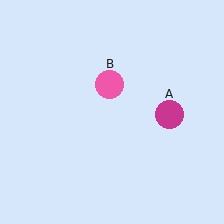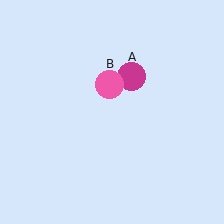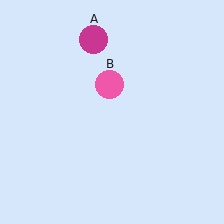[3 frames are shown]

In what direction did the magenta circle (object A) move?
The magenta circle (object A) moved up and to the left.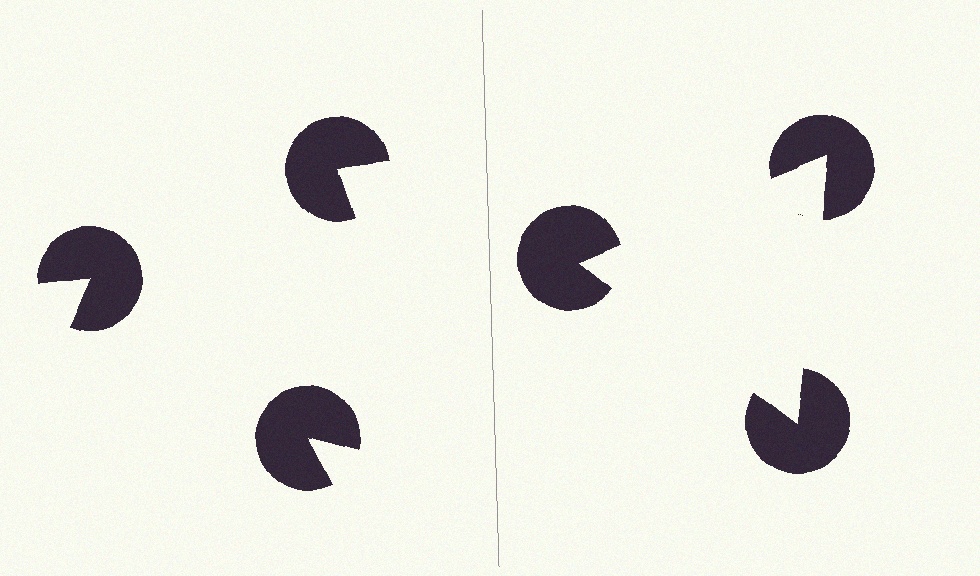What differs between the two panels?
The pac-man discs are positioned identically on both sides; only the wedge orientations differ. On the right they align to a triangle; on the left they are misaligned.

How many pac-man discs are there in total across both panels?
6 — 3 on each side.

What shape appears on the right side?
An illusory triangle.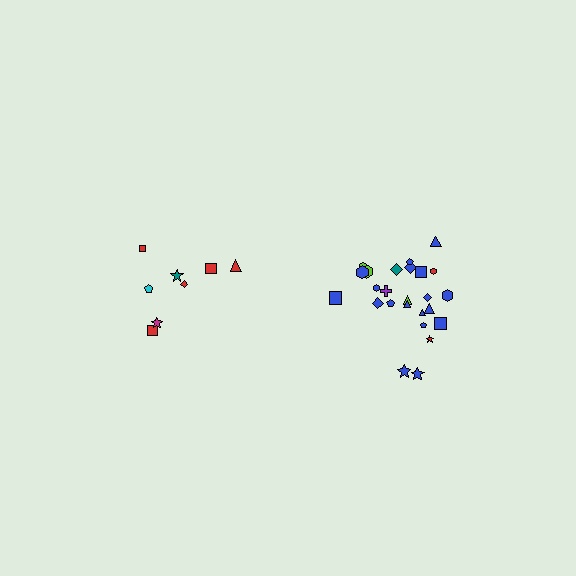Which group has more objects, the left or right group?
The right group.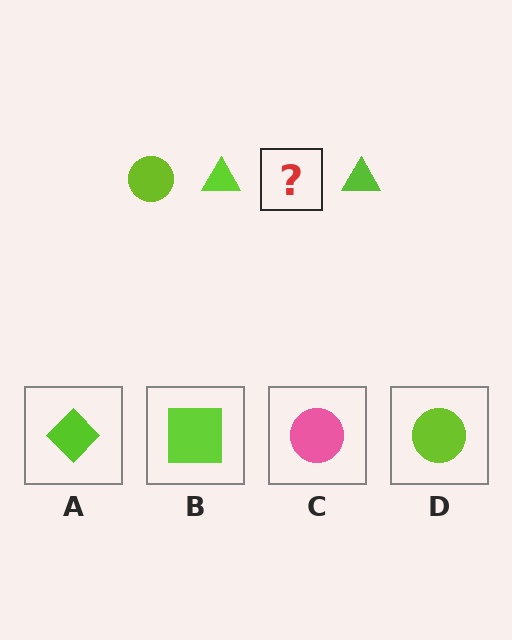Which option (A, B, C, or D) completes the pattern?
D.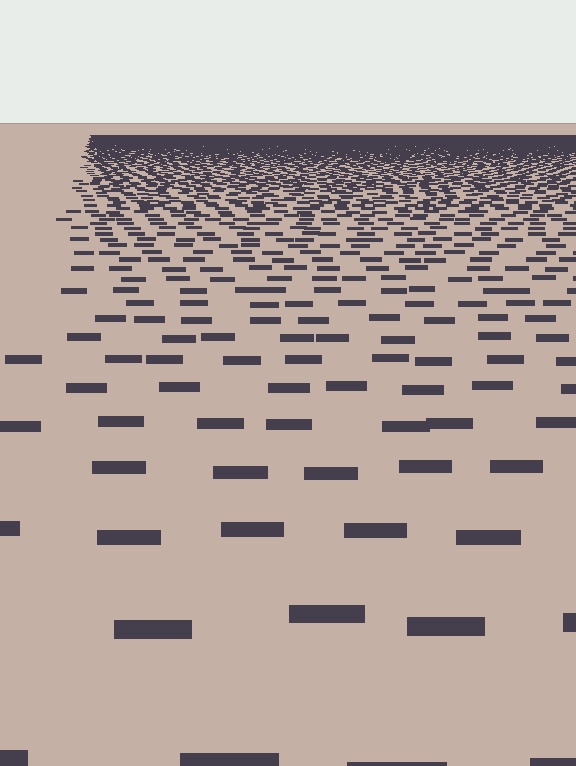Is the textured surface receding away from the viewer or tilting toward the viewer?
The surface is receding away from the viewer. Texture elements get smaller and denser toward the top.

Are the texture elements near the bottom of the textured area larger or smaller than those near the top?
Larger. Near the bottom, elements are closer to the viewer and appear at a bigger on-screen size.